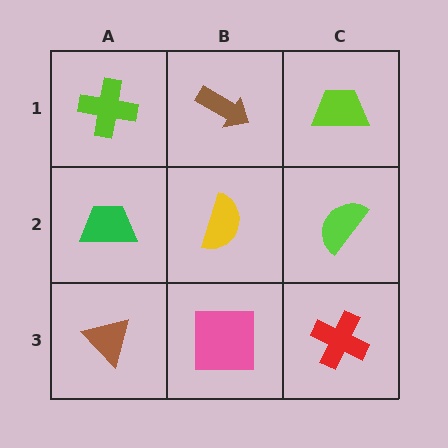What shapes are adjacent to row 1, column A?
A green trapezoid (row 2, column A), a brown arrow (row 1, column B).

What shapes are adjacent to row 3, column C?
A lime semicircle (row 2, column C), a pink square (row 3, column B).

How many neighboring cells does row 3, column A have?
2.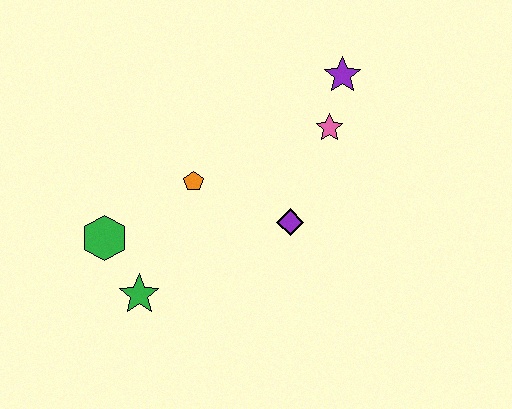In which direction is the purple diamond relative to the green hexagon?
The purple diamond is to the right of the green hexagon.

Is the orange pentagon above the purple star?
No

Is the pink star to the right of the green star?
Yes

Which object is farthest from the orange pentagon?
The purple star is farthest from the orange pentagon.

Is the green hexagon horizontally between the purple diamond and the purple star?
No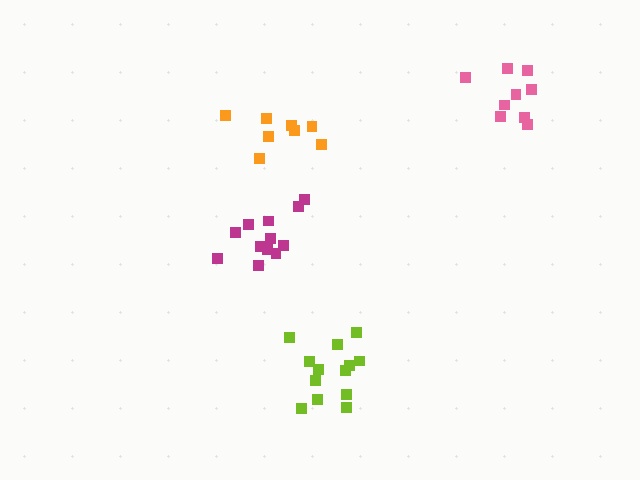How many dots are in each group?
Group 1: 9 dots, Group 2: 12 dots, Group 3: 8 dots, Group 4: 13 dots (42 total).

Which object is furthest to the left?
The orange cluster is leftmost.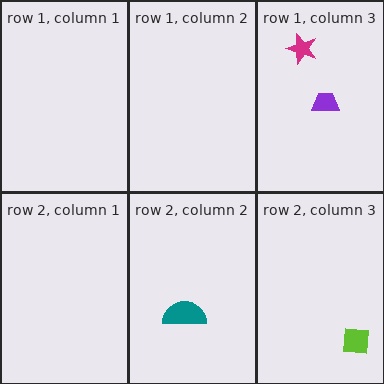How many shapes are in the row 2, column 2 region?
1.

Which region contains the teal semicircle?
The row 2, column 2 region.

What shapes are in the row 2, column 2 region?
The teal semicircle.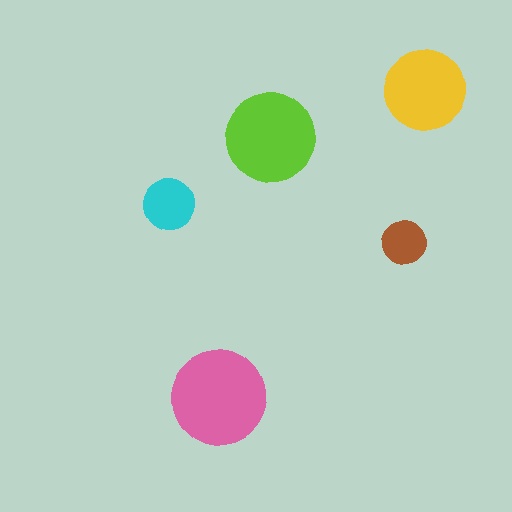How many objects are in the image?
There are 5 objects in the image.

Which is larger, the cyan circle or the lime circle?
The lime one.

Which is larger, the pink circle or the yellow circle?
The pink one.